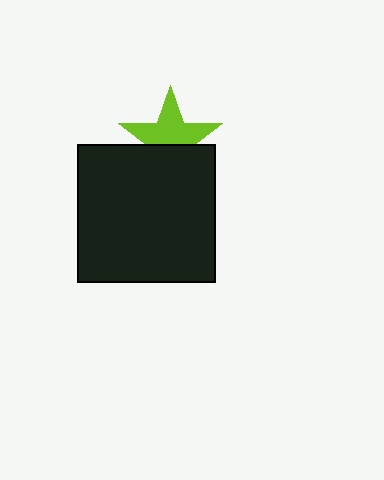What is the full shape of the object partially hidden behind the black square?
The partially hidden object is a lime star.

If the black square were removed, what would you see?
You would see the complete lime star.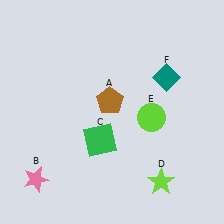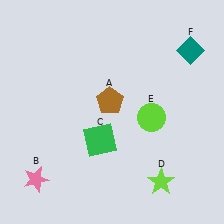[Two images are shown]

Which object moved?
The teal diamond (F) moved up.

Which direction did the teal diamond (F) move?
The teal diamond (F) moved up.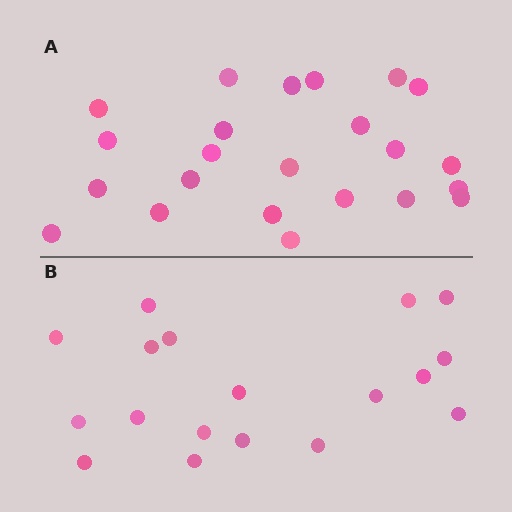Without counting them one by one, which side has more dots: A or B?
Region A (the top region) has more dots.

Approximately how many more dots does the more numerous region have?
Region A has about 5 more dots than region B.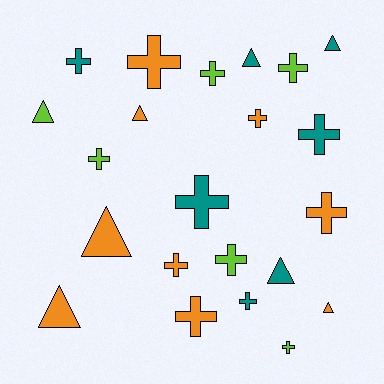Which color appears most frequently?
Orange, with 9 objects.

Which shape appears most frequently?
Cross, with 14 objects.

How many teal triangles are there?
There are 3 teal triangles.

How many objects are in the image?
There are 22 objects.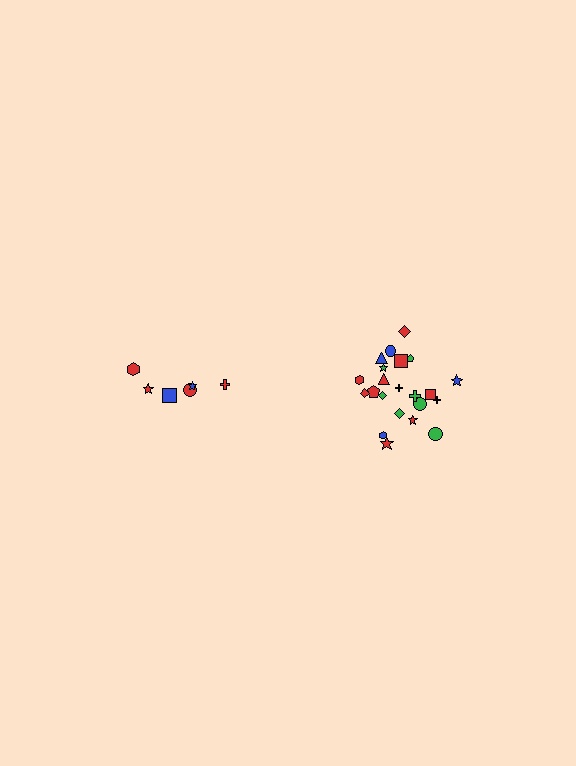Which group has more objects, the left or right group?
The right group.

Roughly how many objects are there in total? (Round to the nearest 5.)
Roughly 30 objects in total.